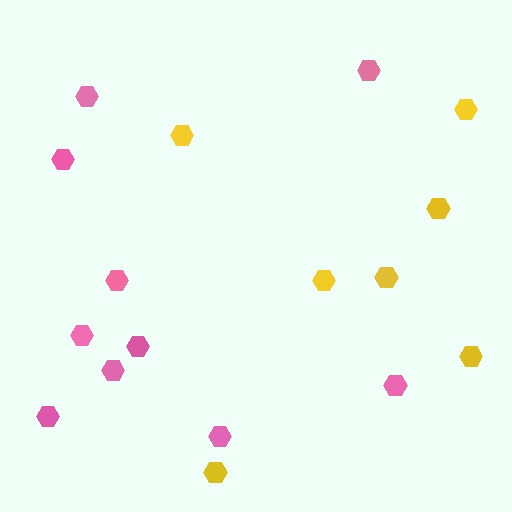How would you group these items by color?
There are 2 groups: one group of pink hexagons (10) and one group of yellow hexagons (7).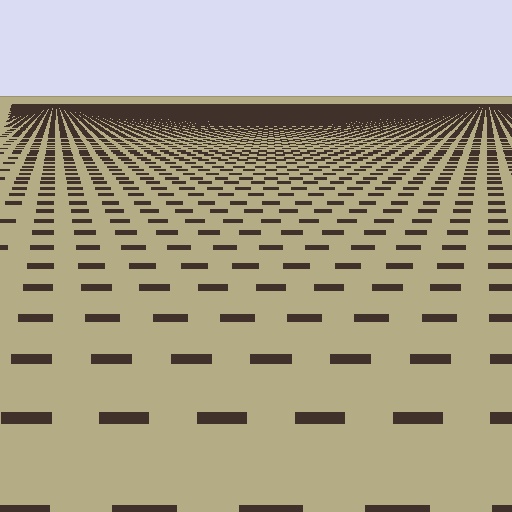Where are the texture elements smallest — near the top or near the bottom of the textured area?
Near the top.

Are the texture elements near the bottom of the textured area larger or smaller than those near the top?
Larger. Near the bottom, elements are closer to the viewer and appear at a bigger on-screen size.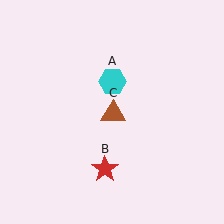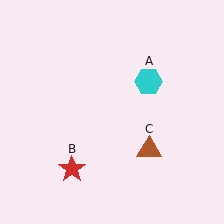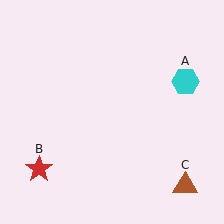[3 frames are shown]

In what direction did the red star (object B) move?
The red star (object B) moved left.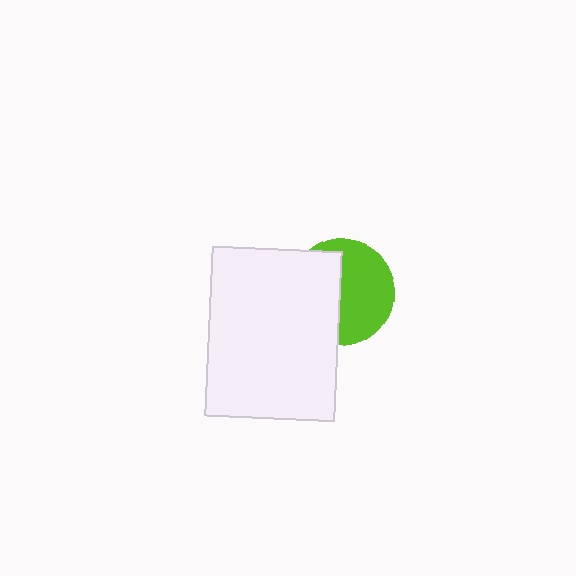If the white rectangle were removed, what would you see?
You would see the complete lime circle.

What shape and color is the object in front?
The object in front is a white rectangle.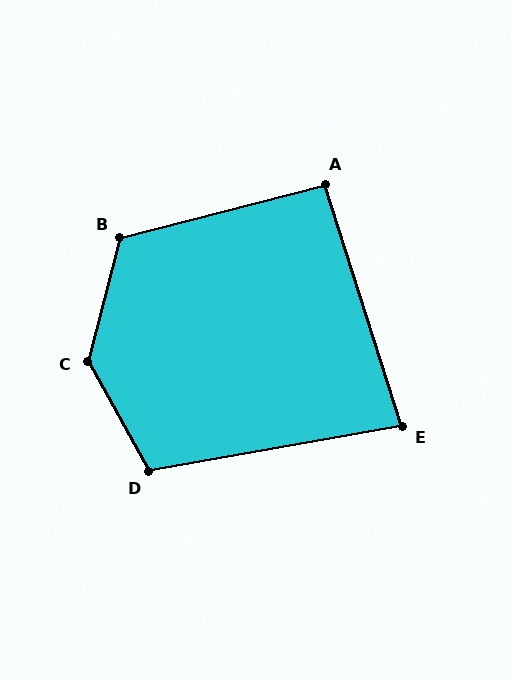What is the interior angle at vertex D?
Approximately 109 degrees (obtuse).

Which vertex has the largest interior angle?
C, at approximately 136 degrees.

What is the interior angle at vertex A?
Approximately 93 degrees (approximately right).